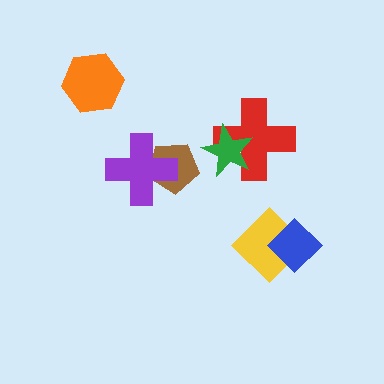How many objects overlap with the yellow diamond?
1 object overlaps with the yellow diamond.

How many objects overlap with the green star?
1 object overlaps with the green star.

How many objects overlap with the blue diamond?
1 object overlaps with the blue diamond.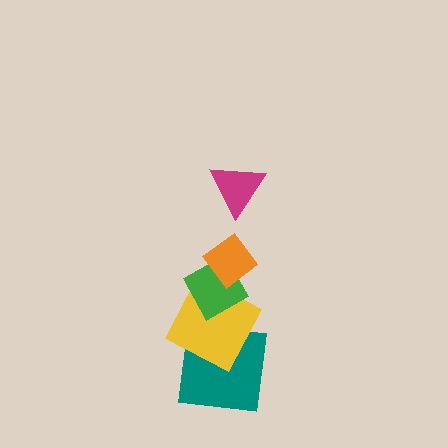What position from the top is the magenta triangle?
The magenta triangle is 1st from the top.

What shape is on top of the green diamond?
The orange diamond is on top of the green diamond.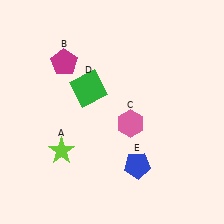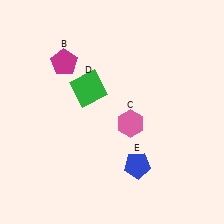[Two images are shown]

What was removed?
The lime star (A) was removed in Image 2.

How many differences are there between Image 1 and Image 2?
There is 1 difference between the two images.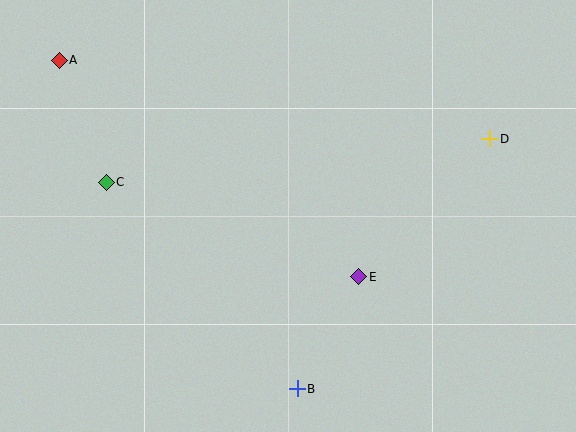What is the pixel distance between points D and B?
The distance between D and B is 315 pixels.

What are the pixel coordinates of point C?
Point C is at (106, 182).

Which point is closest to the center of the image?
Point E at (359, 277) is closest to the center.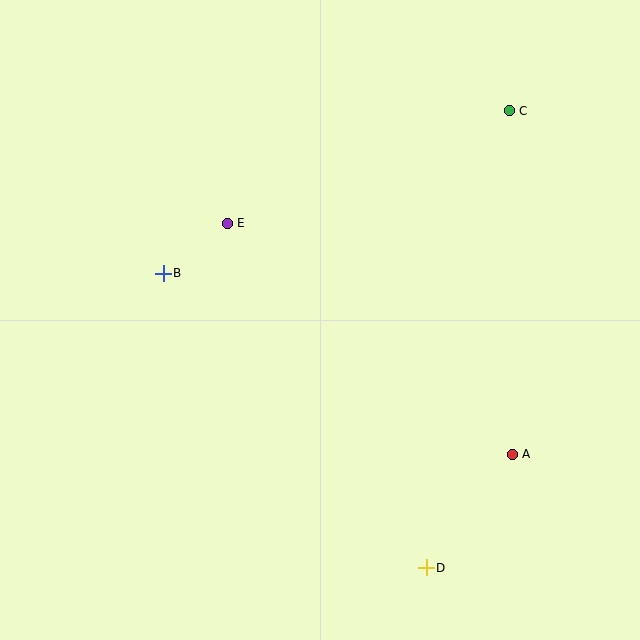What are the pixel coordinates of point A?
Point A is at (512, 454).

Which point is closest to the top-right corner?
Point C is closest to the top-right corner.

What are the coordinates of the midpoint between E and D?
The midpoint between E and D is at (327, 396).